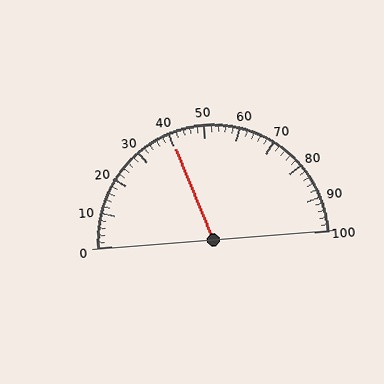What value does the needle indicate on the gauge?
The needle indicates approximately 40.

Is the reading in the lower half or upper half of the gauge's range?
The reading is in the lower half of the range (0 to 100).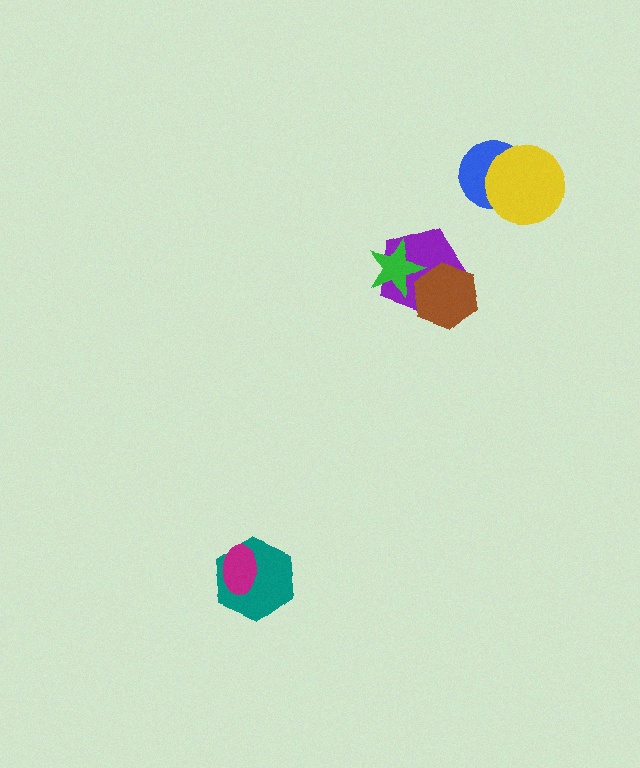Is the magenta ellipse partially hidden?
No, no other shape covers it.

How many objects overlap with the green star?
2 objects overlap with the green star.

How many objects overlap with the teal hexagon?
1 object overlaps with the teal hexagon.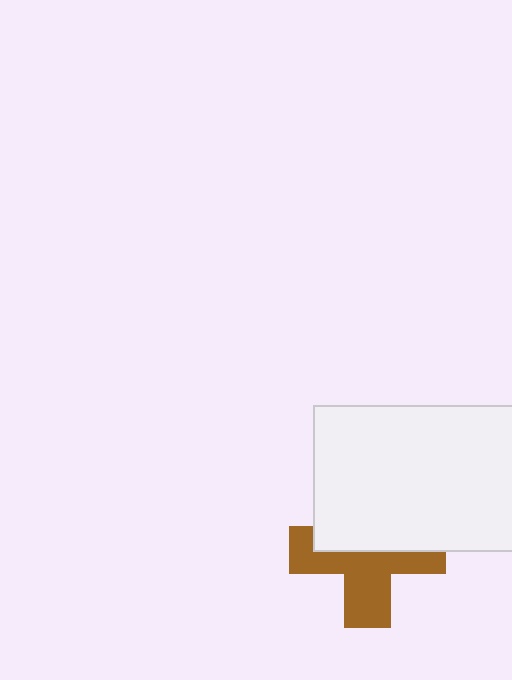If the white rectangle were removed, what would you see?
You would see the complete brown cross.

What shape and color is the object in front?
The object in front is a white rectangle.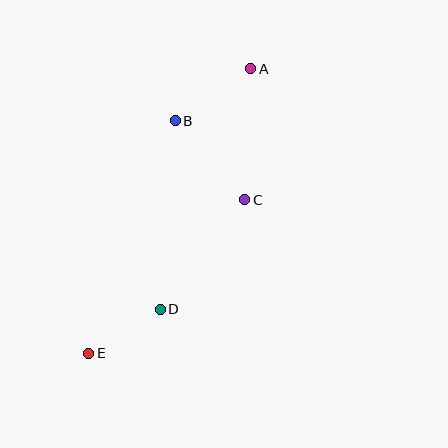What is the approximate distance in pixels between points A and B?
The distance between A and B is approximately 92 pixels.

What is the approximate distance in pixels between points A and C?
The distance between A and C is approximately 131 pixels.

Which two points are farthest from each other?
Points A and E are farthest from each other.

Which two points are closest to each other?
Points D and E are closest to each other.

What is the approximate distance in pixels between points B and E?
The distance between B and E is approximately 248 pixels.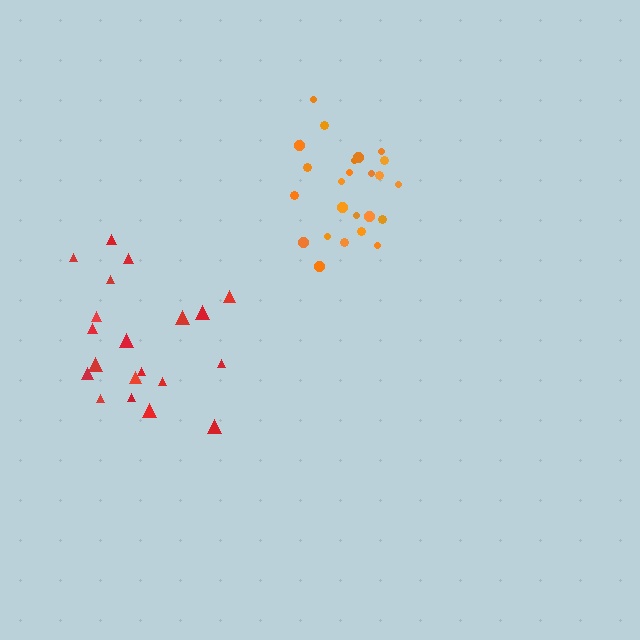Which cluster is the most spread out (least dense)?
Red.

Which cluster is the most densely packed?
Orange.